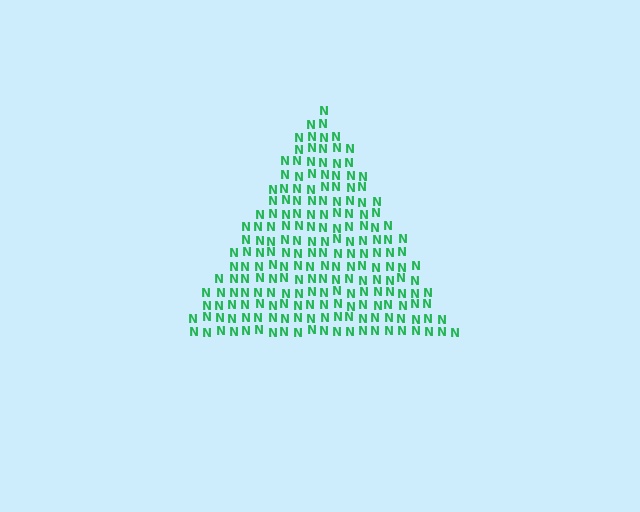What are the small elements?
The small elements are letter N's.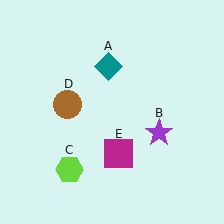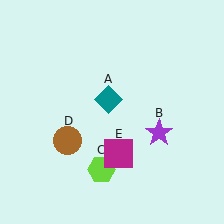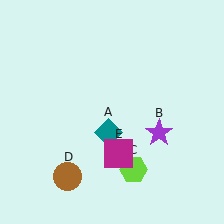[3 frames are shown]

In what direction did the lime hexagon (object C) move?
The lime hexagon (object C) moved right.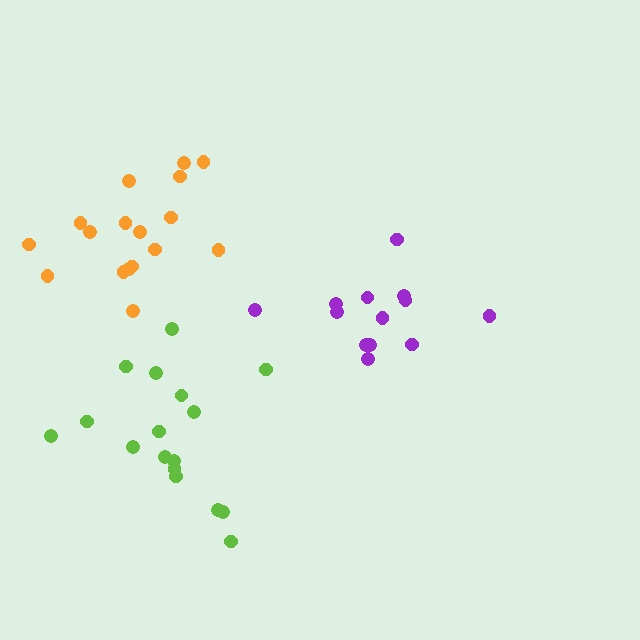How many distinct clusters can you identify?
There are 3 distinct clusters.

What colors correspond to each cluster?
The clusters are colored: lime, purple, orange.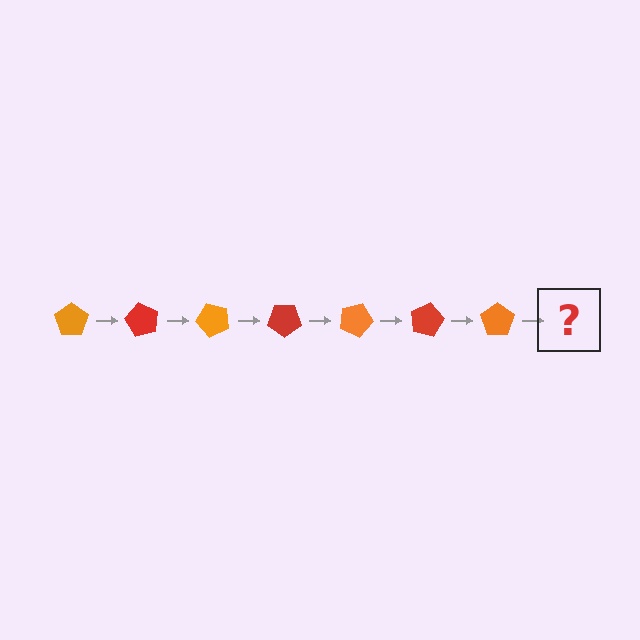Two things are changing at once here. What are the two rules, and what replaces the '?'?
The two rules are that it rotates 60 degrees each step and the color cycles through orange and red. The '?' should be a red pentagon, rotated 420 degrees from the start.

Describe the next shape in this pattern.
It should be a red pentagon, rotated 420 degrees from the start.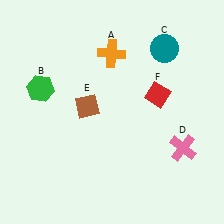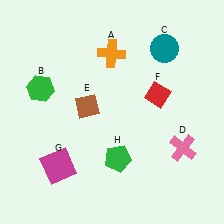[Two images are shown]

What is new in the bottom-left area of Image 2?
A magenta square (G) was added in the bottom-left area of Image 2.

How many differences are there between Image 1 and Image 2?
There are 2 differences between the two images.